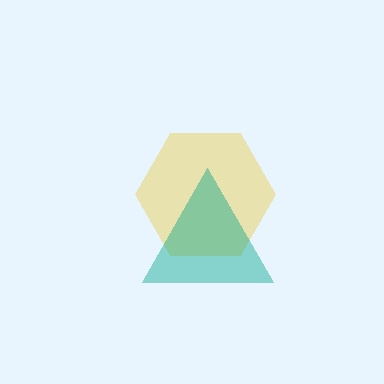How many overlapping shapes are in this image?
There are 2 overlapping shapes in the image.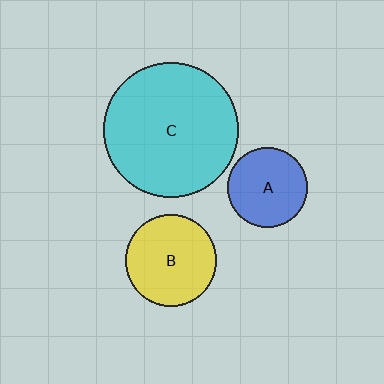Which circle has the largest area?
Circle C (cyan).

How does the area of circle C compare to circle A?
Approximately 2.8 times.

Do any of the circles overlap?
No, none of the circles overlap.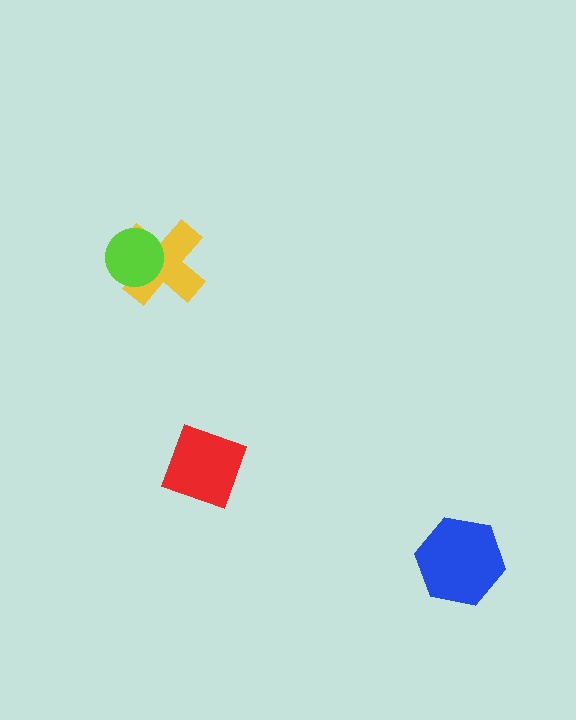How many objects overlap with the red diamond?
0 objects overlap with the red diamond.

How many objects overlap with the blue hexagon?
0 objects overlap with the blue hexagon.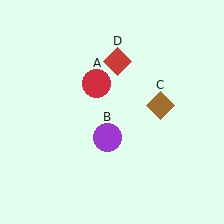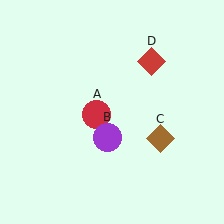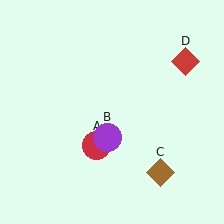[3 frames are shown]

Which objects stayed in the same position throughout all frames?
Purple circle (object B) remained stationary.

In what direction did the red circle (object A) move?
The red circle (object A) moved down.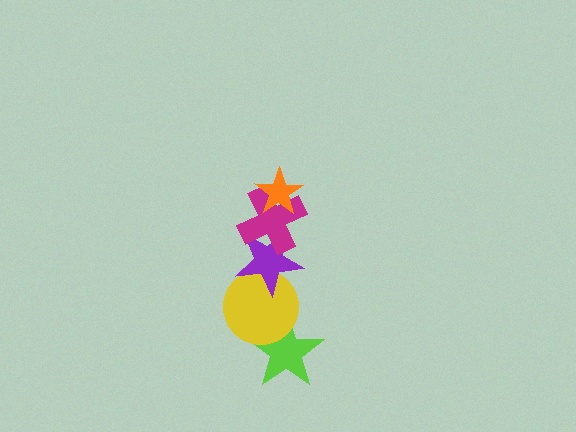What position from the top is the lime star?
The lime star is 5th from the top.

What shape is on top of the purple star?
The magenta cross is on top of the purple star.